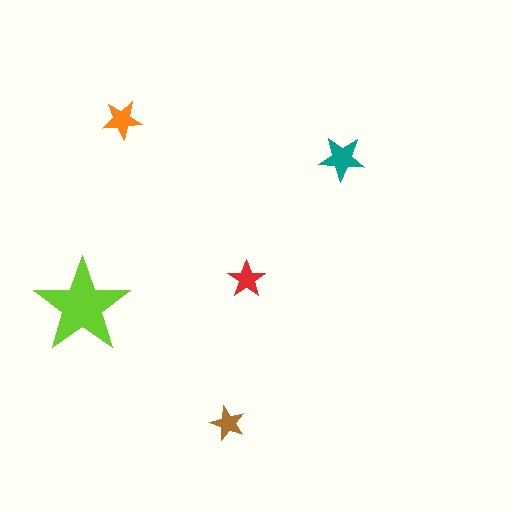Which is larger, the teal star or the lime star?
The lime one.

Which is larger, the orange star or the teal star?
The teal one.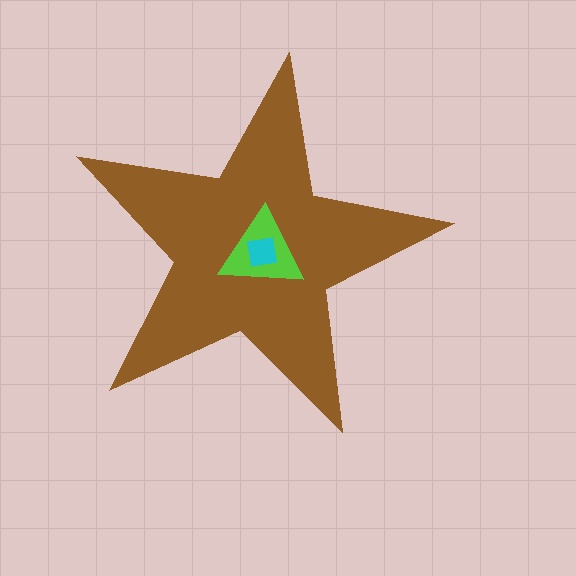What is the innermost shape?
The cyan square.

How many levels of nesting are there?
3.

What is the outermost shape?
The brown star.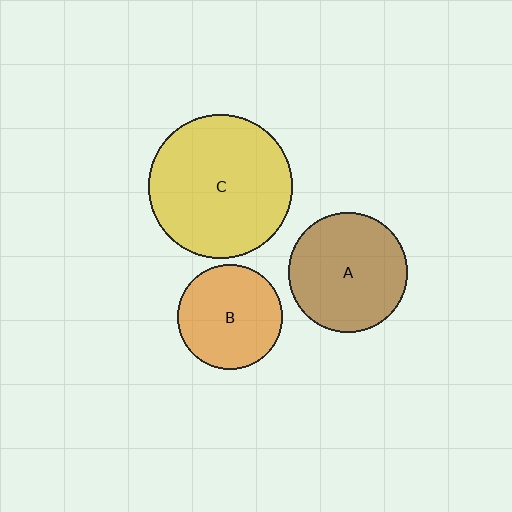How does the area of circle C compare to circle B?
Approximately 1.9 times.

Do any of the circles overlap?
No, none of the circles overlap.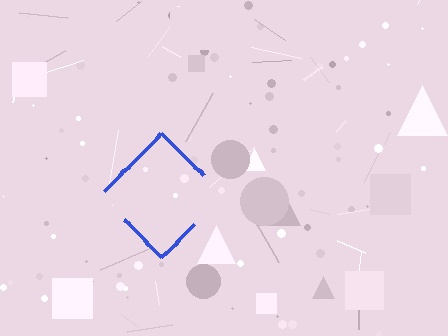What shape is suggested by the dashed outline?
The dashed outline suggests a diamond.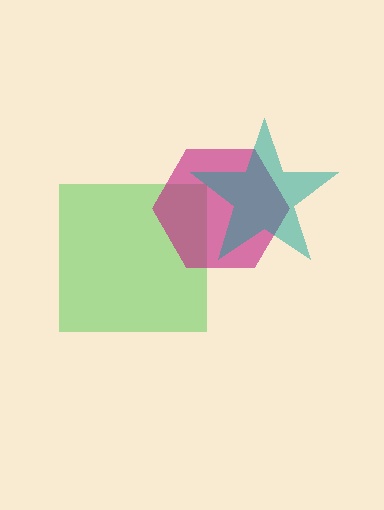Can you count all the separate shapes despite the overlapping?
Yes, there are 3 separate shapes.